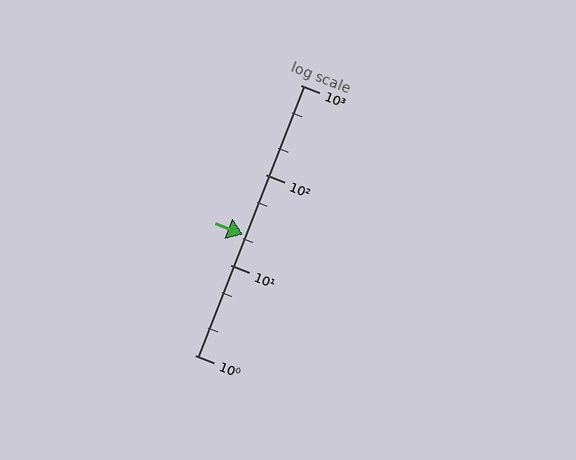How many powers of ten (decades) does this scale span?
The scale spans 3 decades, from 1 to 1000.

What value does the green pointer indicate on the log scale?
The pointer indicates approximately 22.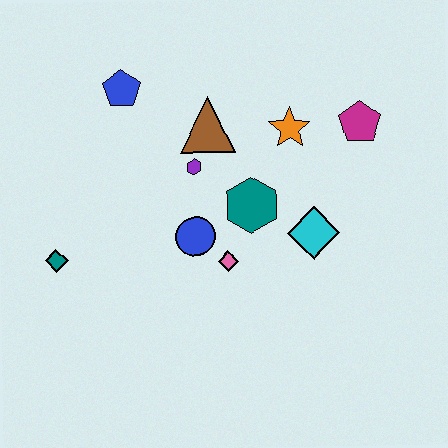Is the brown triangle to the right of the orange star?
No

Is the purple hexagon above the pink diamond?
Yes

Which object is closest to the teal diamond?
The blue circle is closest to the teal diamond.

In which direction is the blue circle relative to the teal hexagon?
The blue circle is to the left of the teal hexagon.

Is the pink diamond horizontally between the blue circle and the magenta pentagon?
Yes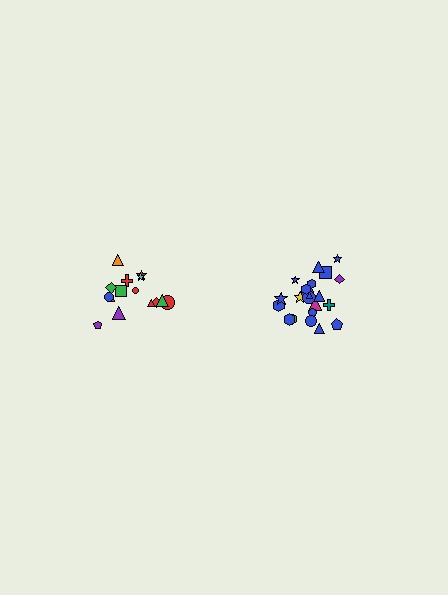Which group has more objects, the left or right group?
The right group.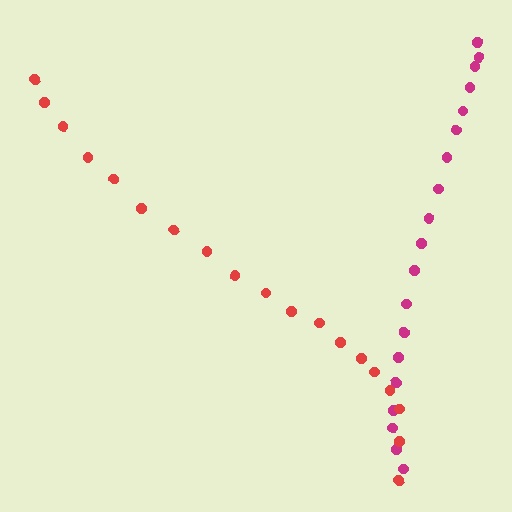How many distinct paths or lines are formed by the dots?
There are 2 distinct paths.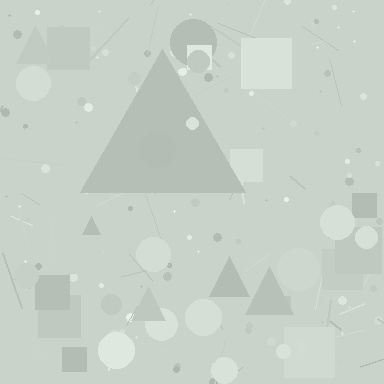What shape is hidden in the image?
A triangle is hidden in the image.